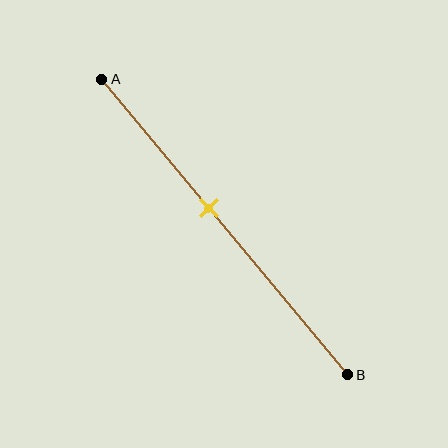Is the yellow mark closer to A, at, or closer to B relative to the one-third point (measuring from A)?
The yellow mark is closer to point B than the one-third point of segment AB.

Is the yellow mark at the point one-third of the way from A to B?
No, the mark is at about 45% from A, not at the 33% one-third point.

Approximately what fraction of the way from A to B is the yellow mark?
The yellow mark is approximately 45% of the way from A to B.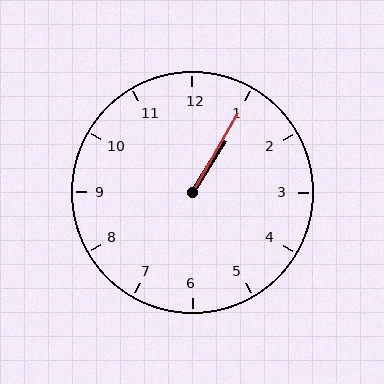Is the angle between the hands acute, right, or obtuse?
It is acute.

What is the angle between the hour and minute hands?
Approximately 2 degrees.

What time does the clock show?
1:05.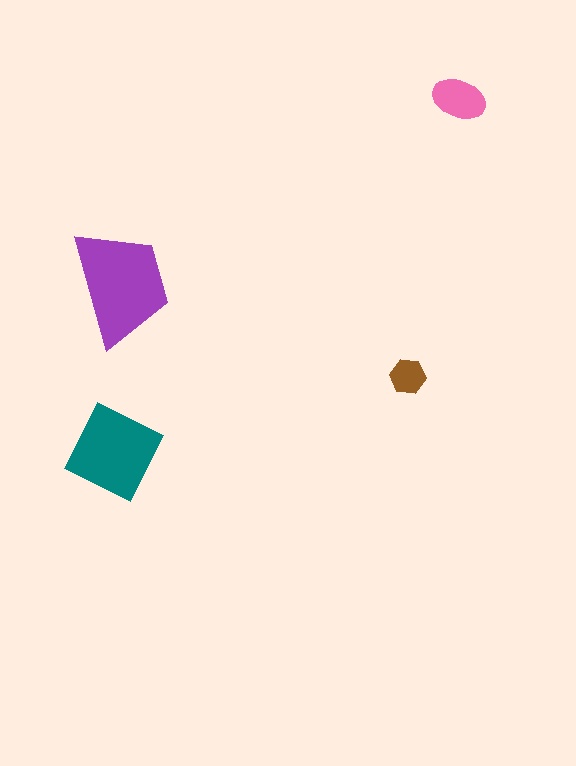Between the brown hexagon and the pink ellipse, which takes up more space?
The pink ellipse.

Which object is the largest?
The purple trapezoid.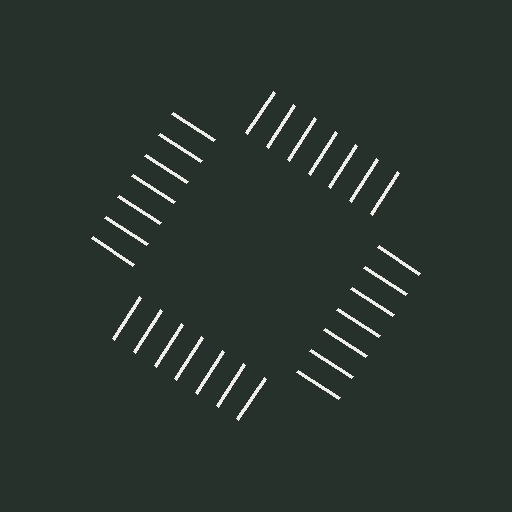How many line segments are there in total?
28 — 7 along each of the 4 edges.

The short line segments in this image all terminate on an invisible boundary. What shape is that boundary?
An illusory square — the line segments terminate on its edges but no continuous stroke is drawn.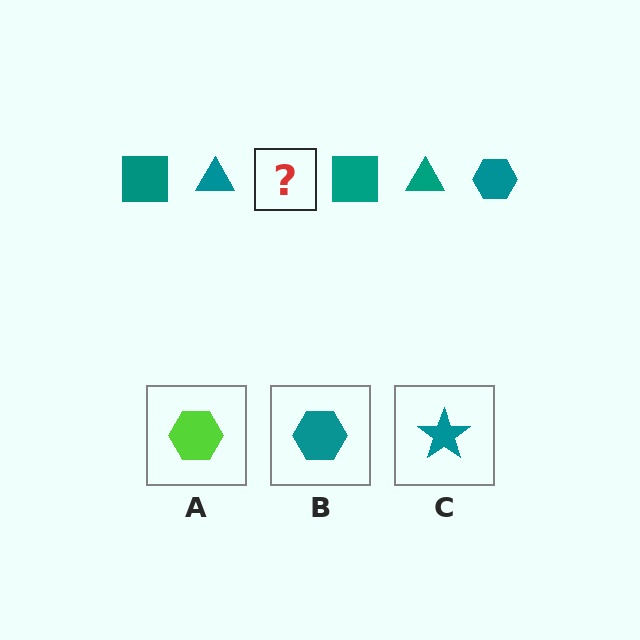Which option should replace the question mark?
Option B.